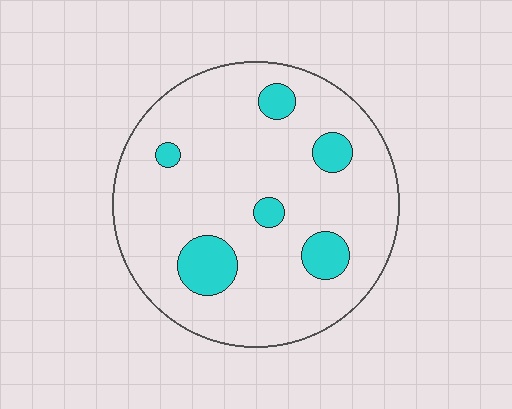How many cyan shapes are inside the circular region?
6.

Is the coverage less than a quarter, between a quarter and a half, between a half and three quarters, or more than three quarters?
Less than a quarter.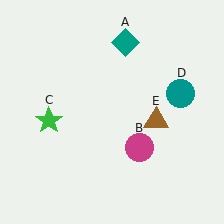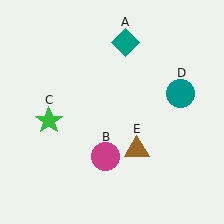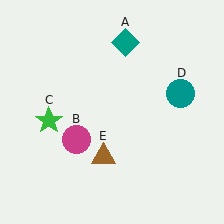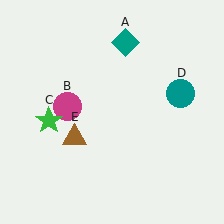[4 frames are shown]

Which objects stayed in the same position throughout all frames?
Teal diamond (object A) and green star (object C) and teal circle (object D) remained stationary.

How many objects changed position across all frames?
2 objects changed position: magenta circle (object B), brown triangle (object E).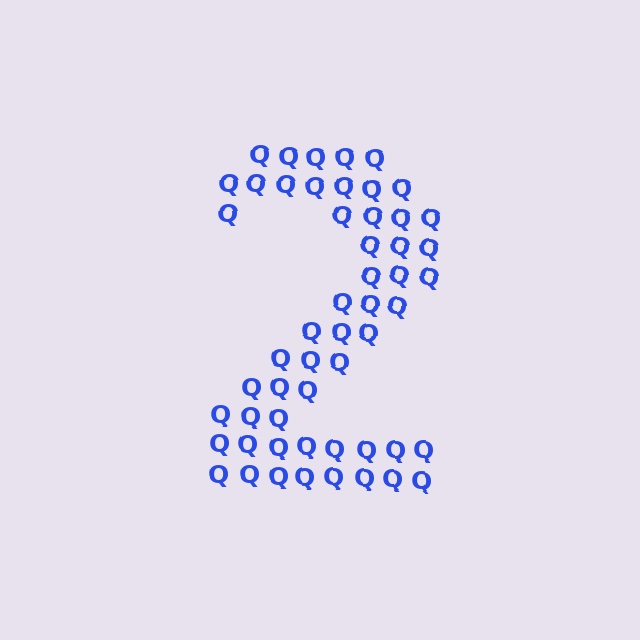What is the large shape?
The large shape is the digit 2.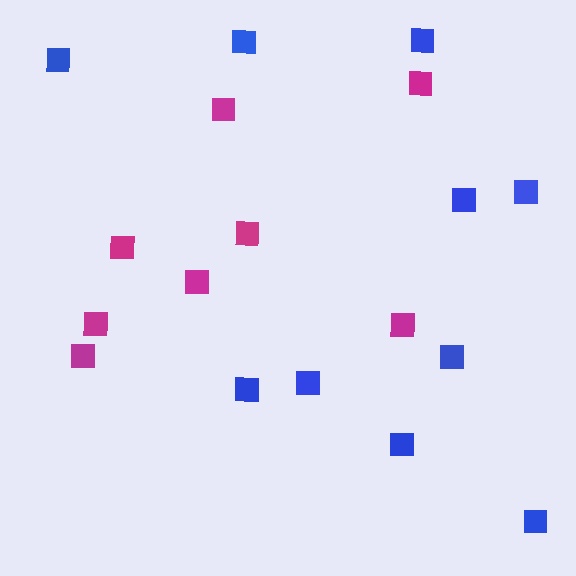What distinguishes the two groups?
There are 2 groups: one group of magenta squares (8) and one group of blue squares (10).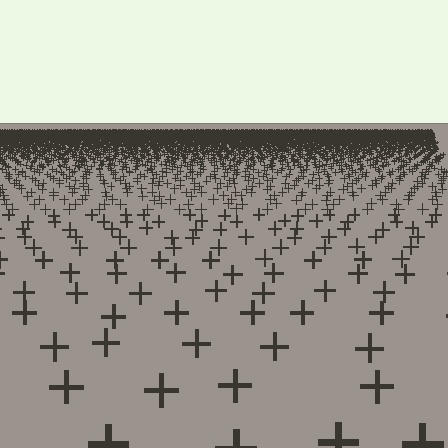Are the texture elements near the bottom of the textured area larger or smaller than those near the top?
Larger. Near the bottom, elements are closer to the viewer and appear at a bigger on-screen size.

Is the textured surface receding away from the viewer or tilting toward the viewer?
The surface is receding away from the viewer. Texture elements get smaller and denser toward the top.